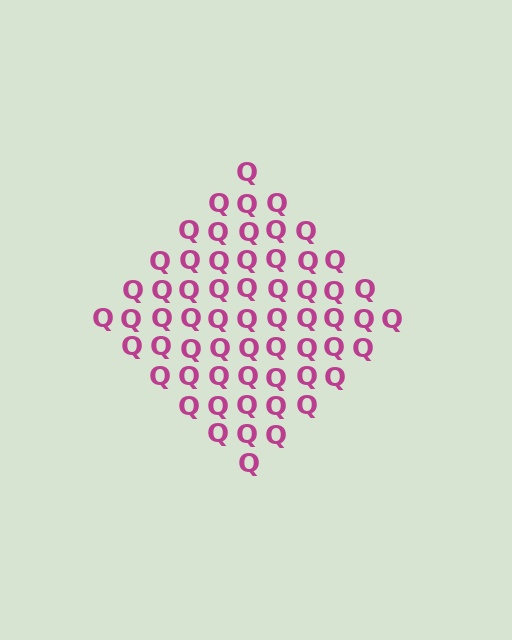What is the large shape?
The large shape is a diamond.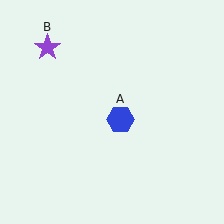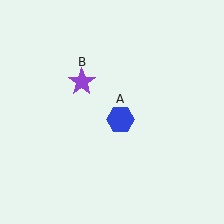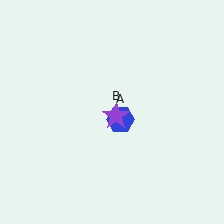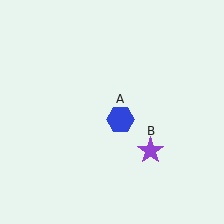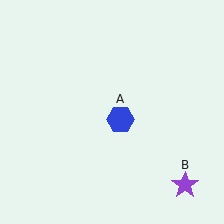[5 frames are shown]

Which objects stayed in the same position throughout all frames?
Blue hexagon (object A) remained stationary.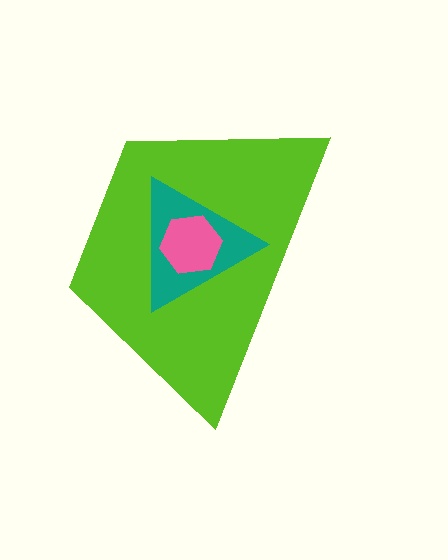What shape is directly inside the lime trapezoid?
The teal triangle.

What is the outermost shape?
The lime trapezoid.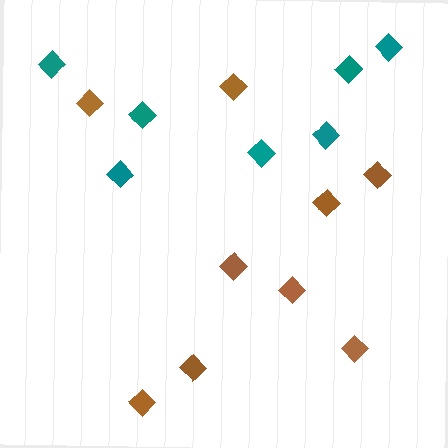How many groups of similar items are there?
There are 2 groups: one group of teal diamonds (7) and one group of brown diamonds (9).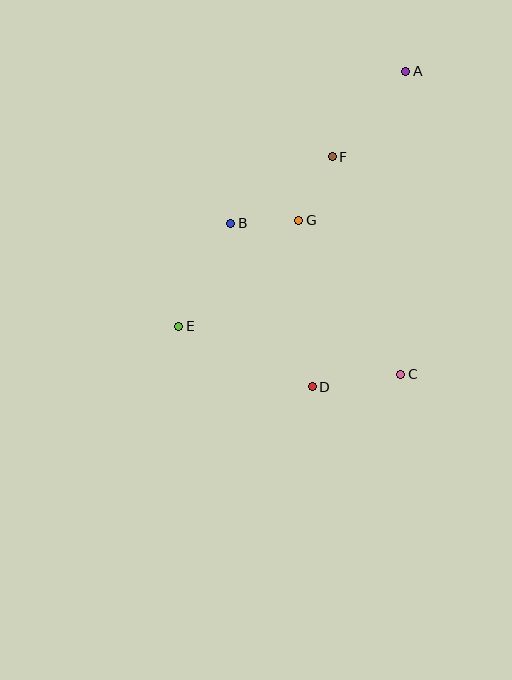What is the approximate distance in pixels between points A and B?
The distance between A and B is approximately 232 pixels.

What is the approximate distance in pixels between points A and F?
The distance between A and F is approximately 113 pixels.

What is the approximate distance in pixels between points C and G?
The distance between C and G is approximately 185 pixels.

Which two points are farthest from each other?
Points A and E are farthest from each other.